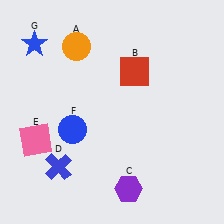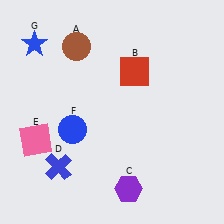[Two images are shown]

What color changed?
The circle (A) changed from orange in Image 1 to brown in Image 2.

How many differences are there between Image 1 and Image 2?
There is 1 difference between the two images.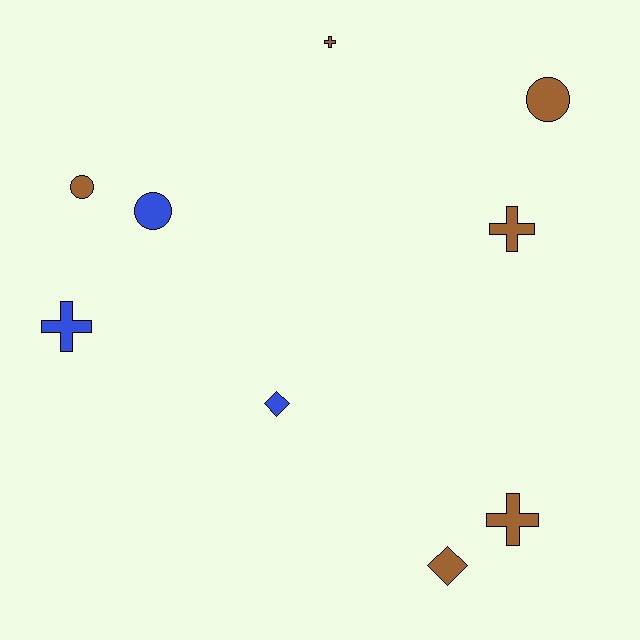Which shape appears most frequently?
Cross, with 4 objects.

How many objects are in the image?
There are 9 objects.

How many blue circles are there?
There is 1 blue circle.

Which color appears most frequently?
Brown, with 6 objects.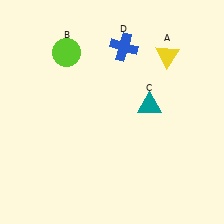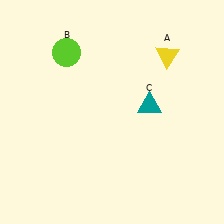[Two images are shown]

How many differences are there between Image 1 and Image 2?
There is 1 difference between the two images.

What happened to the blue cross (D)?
The blue cross (D) was removed in Image 2. It was in the top-right area of Image 1.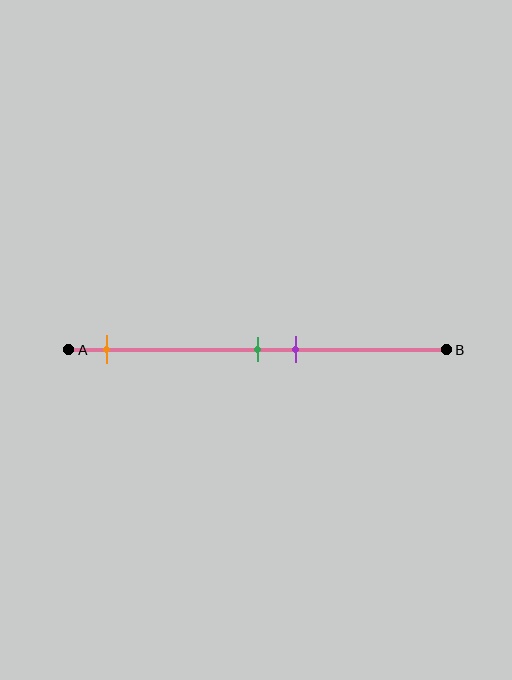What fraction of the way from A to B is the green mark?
The green mark is approximately 50% (0.5) of the way from A to B.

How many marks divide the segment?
There are 3 marks dividing the segment.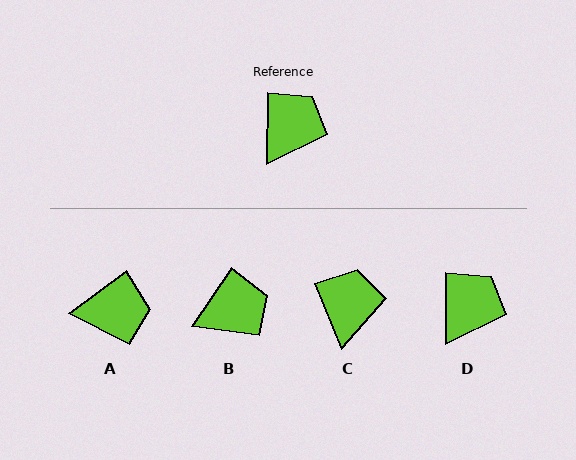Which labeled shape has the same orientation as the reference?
D.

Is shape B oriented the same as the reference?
No, it is off by about 33 degrees.